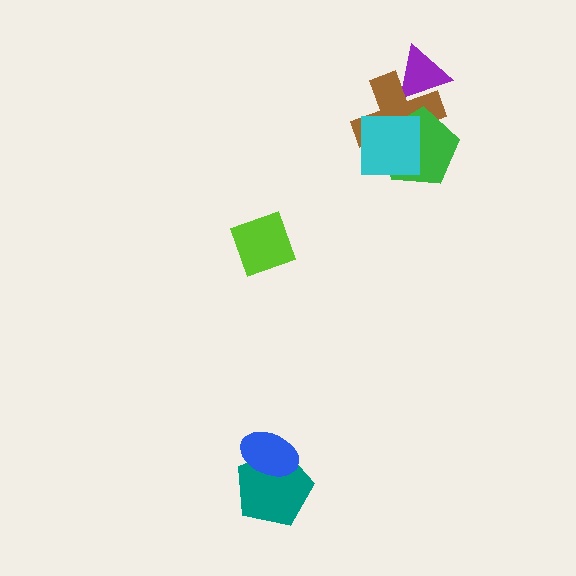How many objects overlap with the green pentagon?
2 objects overlap with the green pentagon.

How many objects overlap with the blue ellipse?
1 object overlaps with the blue ellipse.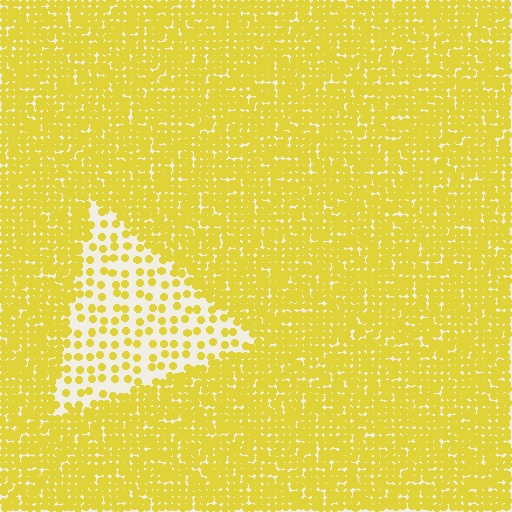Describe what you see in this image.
The image contains small yellow elements arranged at two different densities. A triangle-shaped region is visible where the elements are less densely packed than the surrounding area.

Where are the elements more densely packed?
The elements are more densely packed outside the triangle boundary.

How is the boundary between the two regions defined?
The boundary is defined by a change in element density (approximately 3.1x ratio). All elements are the same color, size, and shape.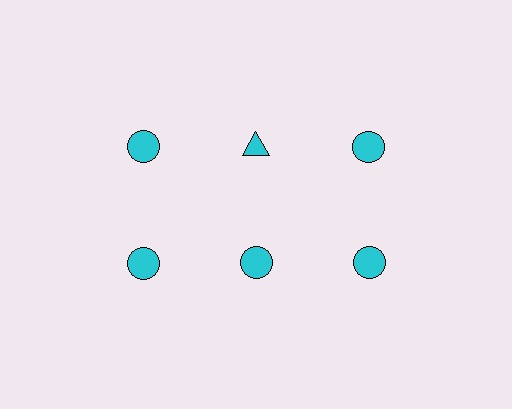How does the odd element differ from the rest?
It has a different shape: triangle instead of circle.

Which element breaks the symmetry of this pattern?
The cyan triangle in the top row, second from left column breaks the symmetry. All other shapes are cyan circles.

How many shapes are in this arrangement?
There are 6 shapes arranged in a grid pattern.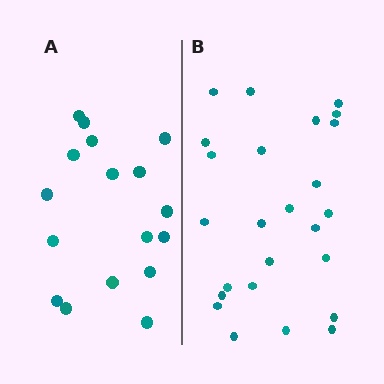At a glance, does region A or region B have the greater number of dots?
Region B (the right region) has more dots.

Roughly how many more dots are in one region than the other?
Region B has roughly 8 or so more dots than region A.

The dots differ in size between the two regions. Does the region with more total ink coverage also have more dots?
No. Region A has more total ink coverage because its dots are larger, but region B actually contains more individual dots. Total area can be misleading — the number of items is what matters here.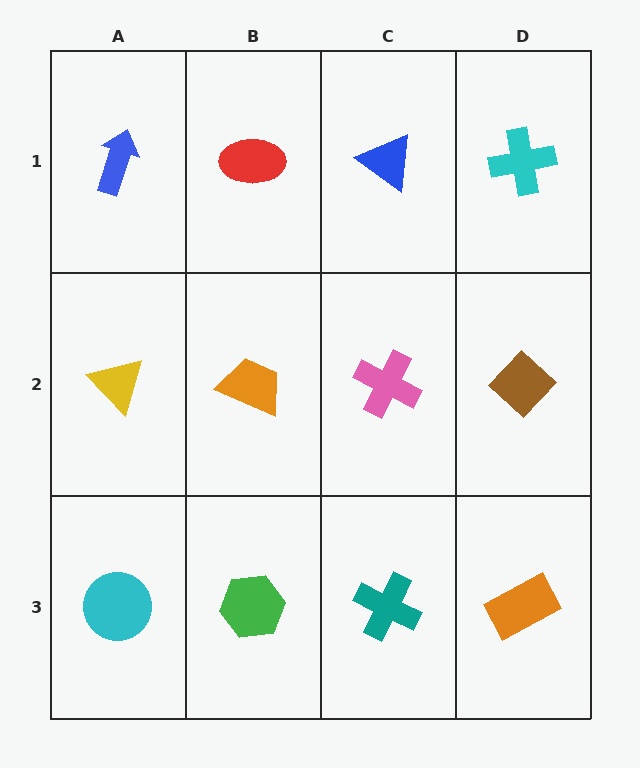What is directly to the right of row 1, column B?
A blue triangle.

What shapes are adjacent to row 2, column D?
A cyan cross (row 1, column D), an orange rectangle (row 3, column D), a pink cross (row 2, column C).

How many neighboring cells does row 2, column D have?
3.